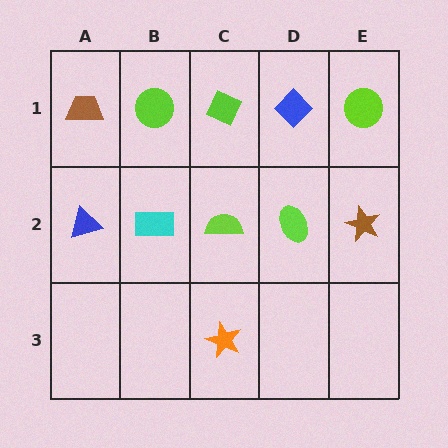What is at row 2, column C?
A lime semicircle.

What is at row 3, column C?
An orange star.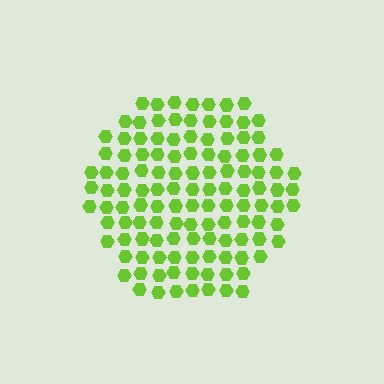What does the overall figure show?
The overall figure shows a hexagon.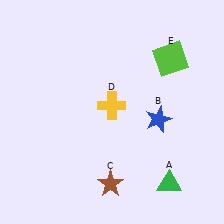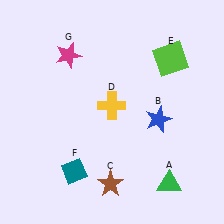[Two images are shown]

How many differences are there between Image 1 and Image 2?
There are 2 differences between the two images.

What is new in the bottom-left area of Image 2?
A teal diamond (F) was added in the bottom-left area of Image 2.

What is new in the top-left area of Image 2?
A magenta star (G) was added in the top-left area of Image 2.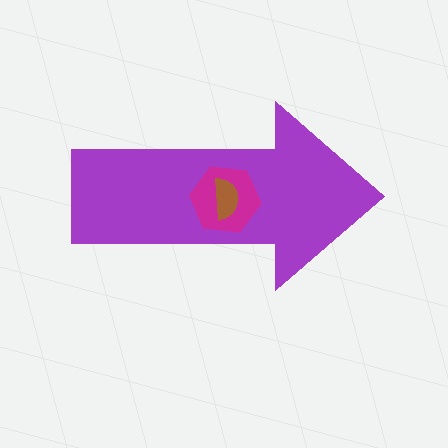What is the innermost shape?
The brown semicircle.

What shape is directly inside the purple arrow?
The magenta hexagon.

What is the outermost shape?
The purple arrow.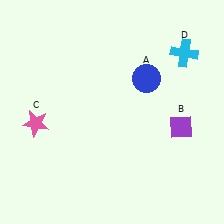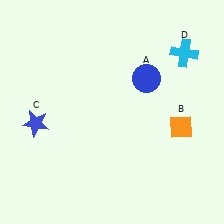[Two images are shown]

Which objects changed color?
B changed from purple to orange. C changed from pink to blue.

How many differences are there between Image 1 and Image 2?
There are 2 differences between the two images.